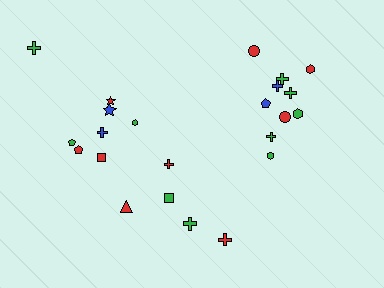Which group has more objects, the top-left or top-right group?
The top-right group.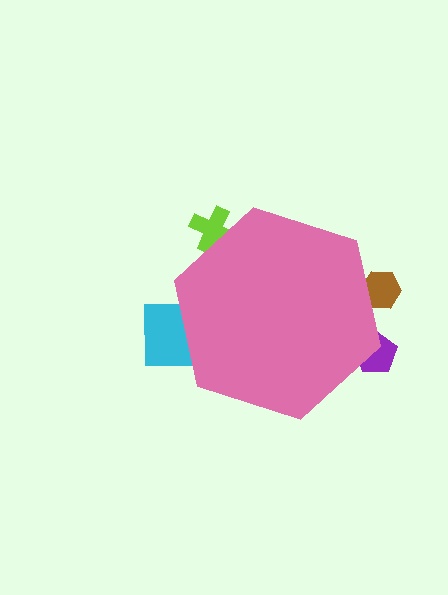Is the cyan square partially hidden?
Yes, the cyan square is partially hidden behind the pink hexagon.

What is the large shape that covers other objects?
A pink hexagon.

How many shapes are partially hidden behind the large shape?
4 shapes are partially hidden.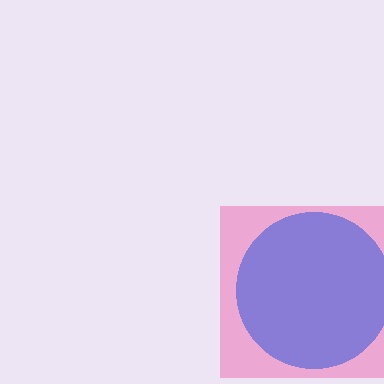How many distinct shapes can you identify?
There are 2 distinct shapes: a pink square, a blue circle.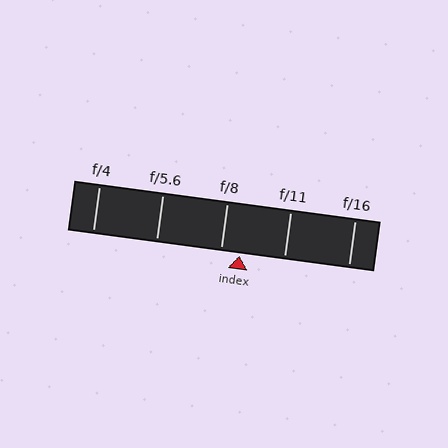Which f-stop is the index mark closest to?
The index mark is closest to f/8.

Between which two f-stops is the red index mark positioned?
The index mark is between f/8 and f/11.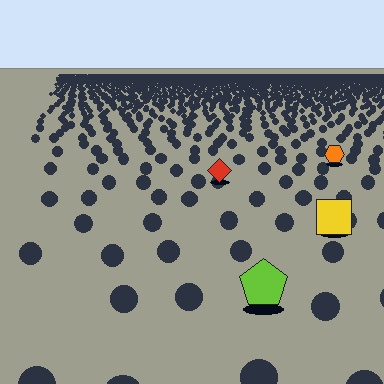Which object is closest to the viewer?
The lime pentagon is closest. The texture marks near it are larger and more spread out.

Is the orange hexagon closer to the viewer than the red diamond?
No. The red diamond is closer — you can tell from the texture gradient: the ground texture is coarser near it.